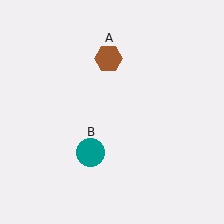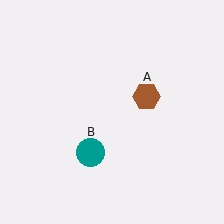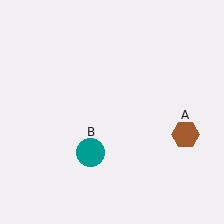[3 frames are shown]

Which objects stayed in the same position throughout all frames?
Teal circle (object B) remained stationary.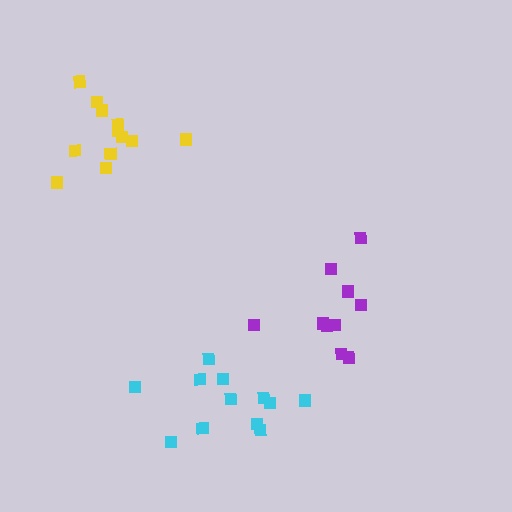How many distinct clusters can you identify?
There are 3 distinct clusters.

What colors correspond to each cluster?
The clusters are colored: purple, yellow, cyan.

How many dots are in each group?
Group 1: 10 dots, Group 2: 12 dots, Group 3: 12 dots (34 total).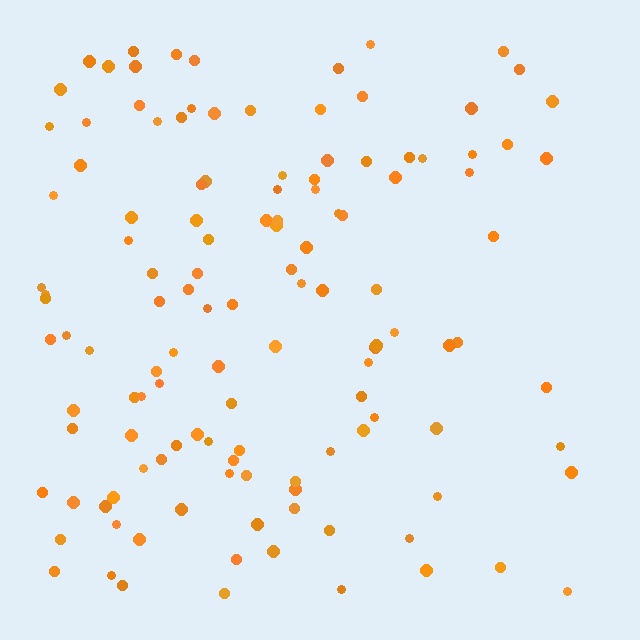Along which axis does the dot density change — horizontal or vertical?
Horizontal.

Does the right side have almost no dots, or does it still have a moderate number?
Still a moderate number, just noticeably fewer than the left.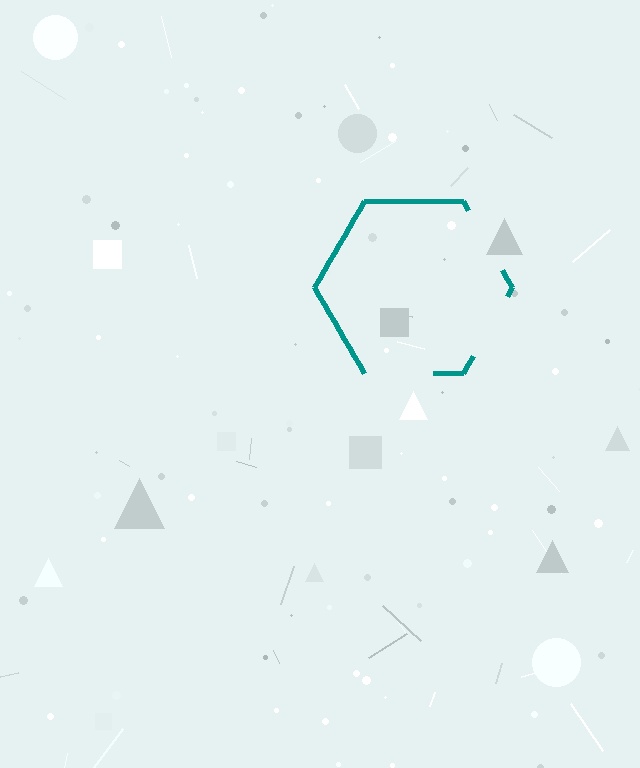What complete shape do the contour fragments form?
The contour fragments form a hexagon.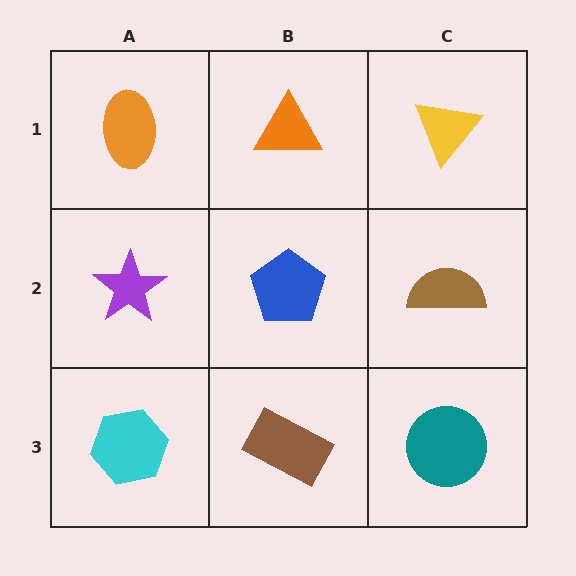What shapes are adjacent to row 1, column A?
A purple star (row 2, column A), an orange triangle (row 1, column B).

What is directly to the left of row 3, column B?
A cyan hexagon.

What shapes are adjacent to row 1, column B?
A blue pentagon (row 2, column B), an orange ellipse (row 1, column A), a yellow triangle (row 1, column C).